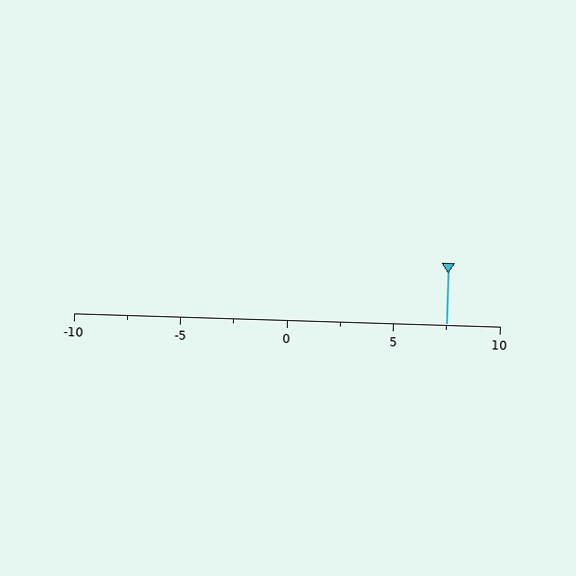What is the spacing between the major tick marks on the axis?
The major ticks are spaced 5 apart.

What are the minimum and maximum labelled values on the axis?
The axis runs from -10 to 10.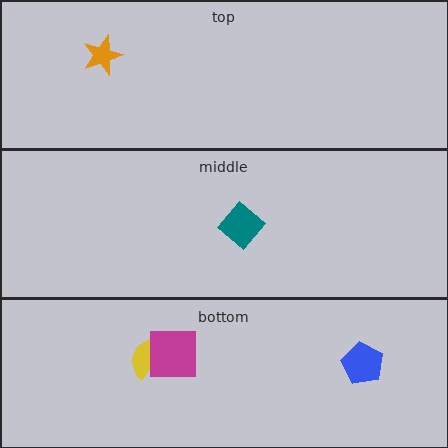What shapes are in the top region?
The orange star.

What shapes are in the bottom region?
The yellow semicircle, the blue pentagon, the magenta square.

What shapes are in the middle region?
The teal diamond.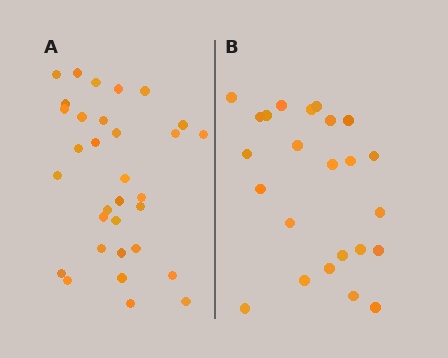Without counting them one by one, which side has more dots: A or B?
Region A (the left region) has more dots.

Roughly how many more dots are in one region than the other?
Region A has roughly 8 or so more dots than region B.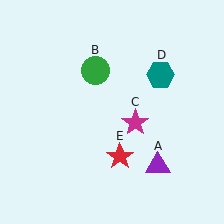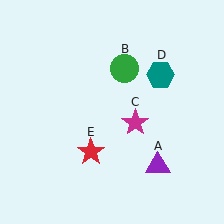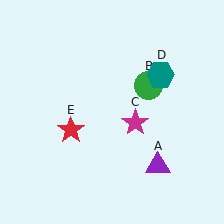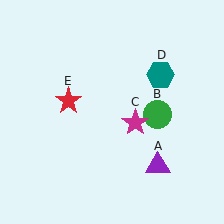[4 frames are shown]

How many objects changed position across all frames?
2 objects changed position: green circle (object B), red star (object E).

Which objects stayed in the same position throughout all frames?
Purple triangle (object A) and magenta star (object C) and teal hexagon (object D) remained stationary.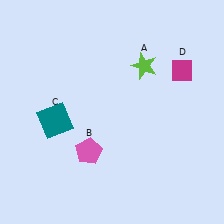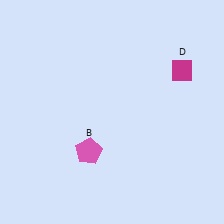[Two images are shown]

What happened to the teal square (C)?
The teal square (C) was removed in Image 2. It was in the bottom-left area of Image 1.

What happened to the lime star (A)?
The lime star (A) was removed in Image 2. It was in the top-right area of Image 1.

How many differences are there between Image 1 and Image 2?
There are 2 differences between the two images.